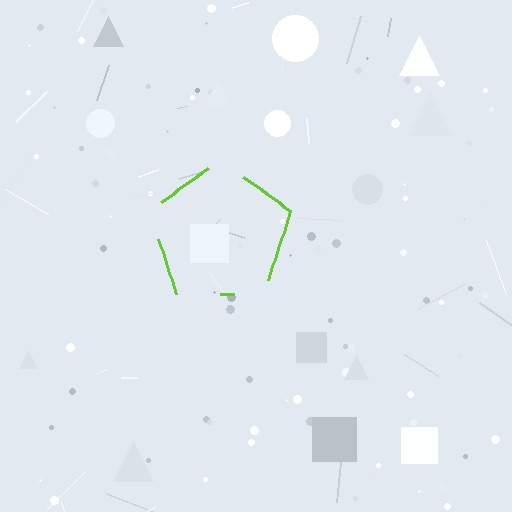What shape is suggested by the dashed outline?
The dashed outline suggests a pentagon.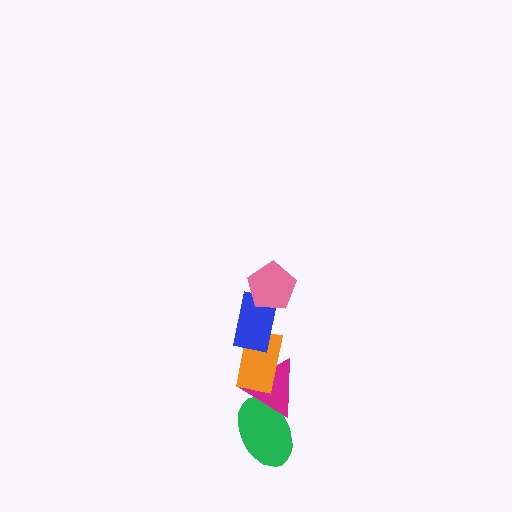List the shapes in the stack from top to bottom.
From top to bottom: the pink pentagon, the blue rectangle, the orange rectangle, the magenta triangle, the green ellipse.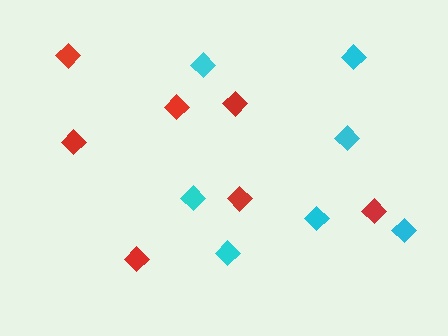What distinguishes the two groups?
There are 2 groups: one group of red diamonds (7) and one group of cyan diamonds (7).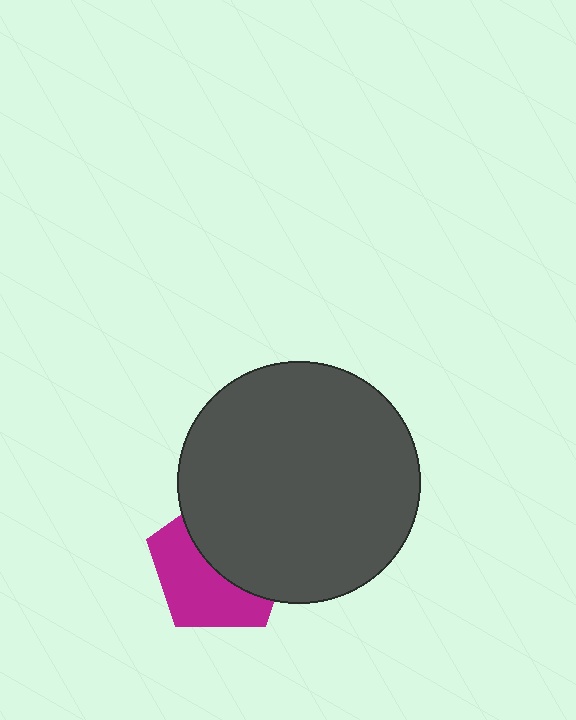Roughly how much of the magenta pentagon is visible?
About half of it is visible (roughly 49%).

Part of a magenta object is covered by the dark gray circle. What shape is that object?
It is a pentagon.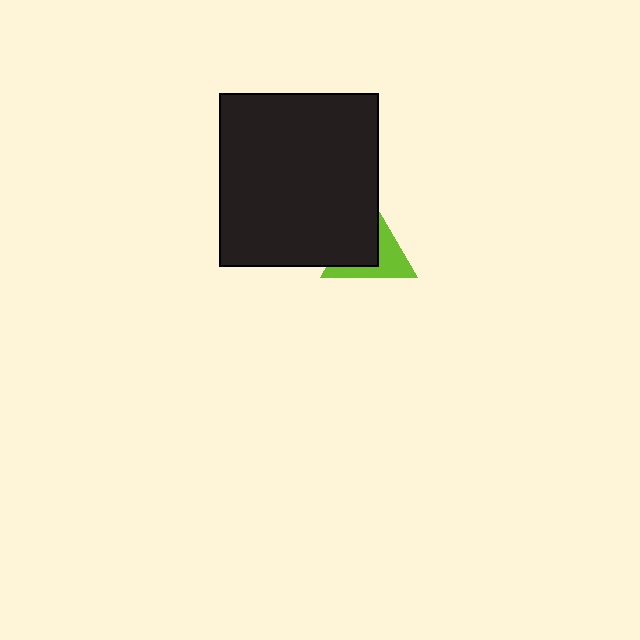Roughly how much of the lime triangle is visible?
A small part of it is visible (roughly 44%).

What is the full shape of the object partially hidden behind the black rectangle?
The partially hidden object is a lime triangle.